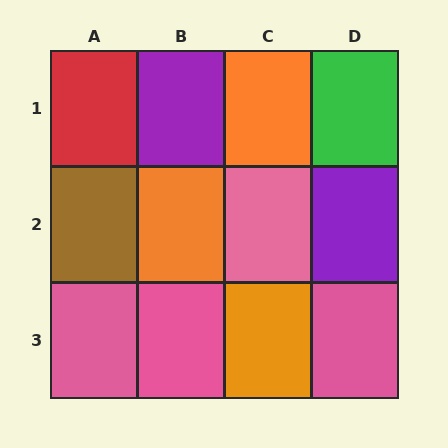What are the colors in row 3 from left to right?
Pink, pink, orange, pink.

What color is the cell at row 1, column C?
Orange.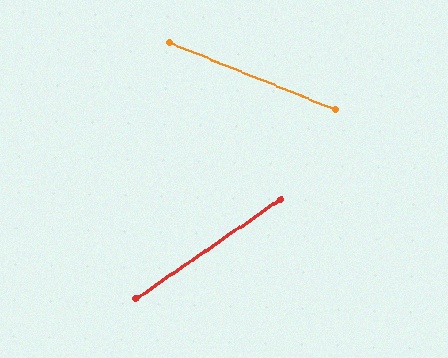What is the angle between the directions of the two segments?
Approximately 56 degrees.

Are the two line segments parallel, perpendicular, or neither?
Neither parallel nor perpendicular — they differ by about 56°.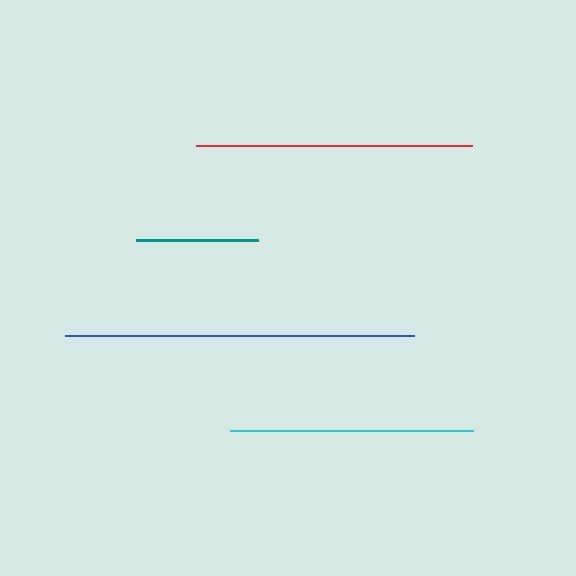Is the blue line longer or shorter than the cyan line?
The blue line is longer than the cyan line.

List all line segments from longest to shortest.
From longest to shortest: blue, red, cyan, teal.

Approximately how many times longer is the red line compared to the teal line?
The red line is approximately 2.3 times the length of the teal line.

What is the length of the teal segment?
The teal segment is approximately 123 pixels long.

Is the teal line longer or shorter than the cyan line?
The cyan line is longer than the teal line.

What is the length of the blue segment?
The blue segment is approximately 348 pixels long.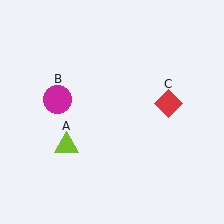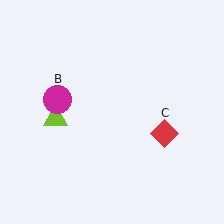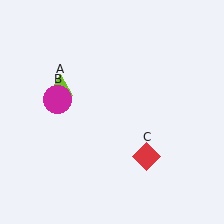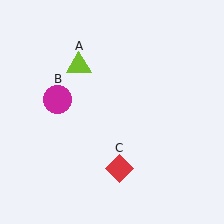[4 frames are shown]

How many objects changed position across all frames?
2 objects changed position: lime triangle (object A), red diamond (object C).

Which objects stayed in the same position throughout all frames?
Magenta circle (object B) remained stationary.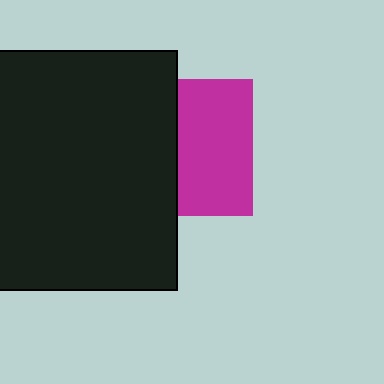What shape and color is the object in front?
The object in front is a black rectangle.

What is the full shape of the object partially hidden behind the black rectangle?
The partially hidden object is a magenta square.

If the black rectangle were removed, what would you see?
You would see the complete magenta square.